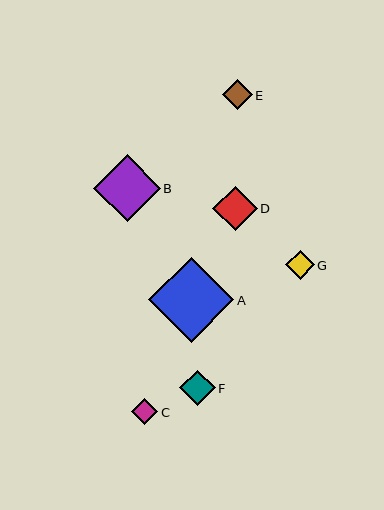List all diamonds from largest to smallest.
From largest to smallest: A, B, D, F, E, G, C.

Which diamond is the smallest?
Diamond C is the smallest with a size of approximately 26 pixels.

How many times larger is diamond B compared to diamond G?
Diamond B is approximately 2.3 times the size of diamond G.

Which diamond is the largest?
Diamond A is the largest with a size of approximately 85 pixels.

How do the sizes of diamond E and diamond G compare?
Diamond E and diamond G are approximately the same size.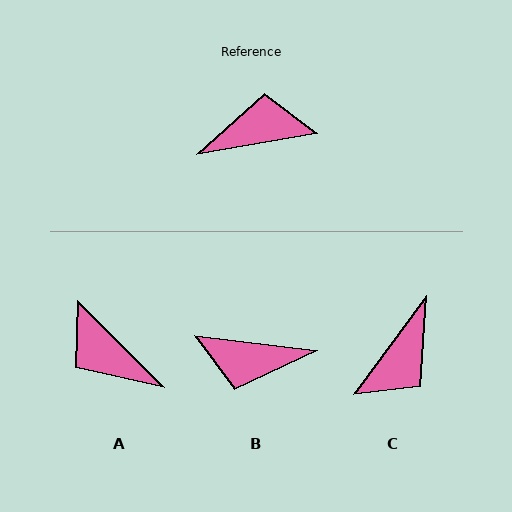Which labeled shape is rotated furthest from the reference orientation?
B, about 163 degrees away.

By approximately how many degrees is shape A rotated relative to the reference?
Approximately 125 degrees counter-clockwise.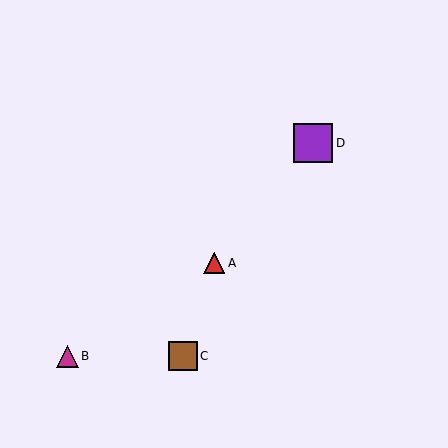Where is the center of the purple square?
The center of the purple square is at (313, 143).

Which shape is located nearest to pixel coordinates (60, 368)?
The magenta triangle (labeled B) at (68, 356) is nearest to that location.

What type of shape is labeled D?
Shape D is a purple square.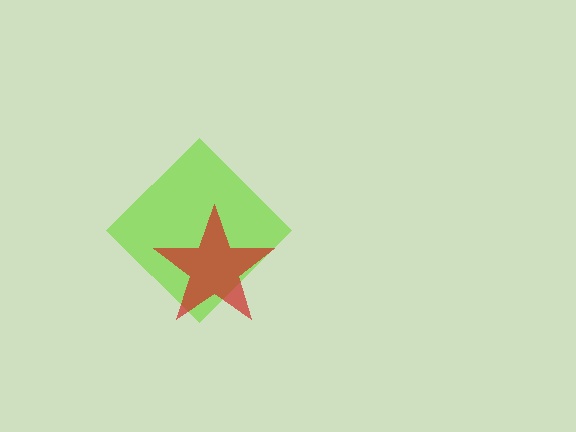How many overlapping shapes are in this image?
There are 2 overlapping shapes in the image.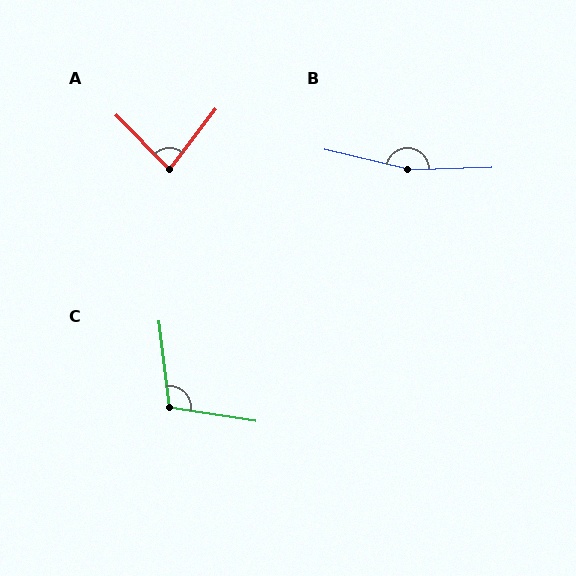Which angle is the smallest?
A, at approximately 82 degrees.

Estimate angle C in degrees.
Approximately 106 degrees.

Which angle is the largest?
B, at approximately 166 degrees.